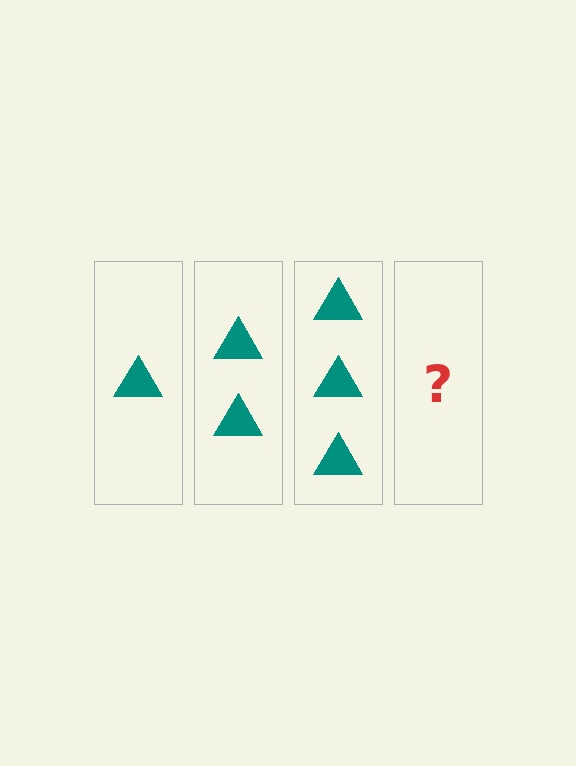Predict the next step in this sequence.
The next step is 4 triangles.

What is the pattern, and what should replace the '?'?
The pattern is that each step adds one more triangle. The '?' should be 4 triangles.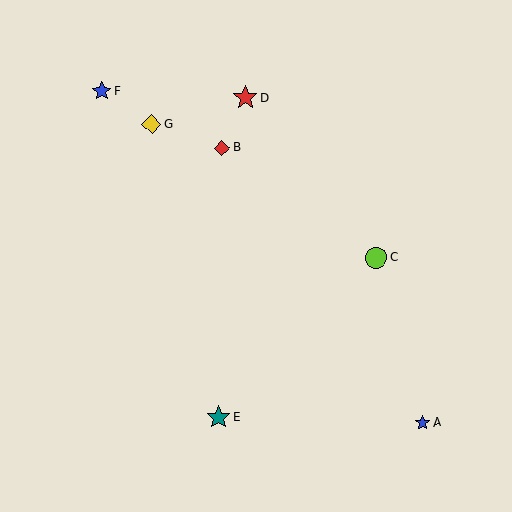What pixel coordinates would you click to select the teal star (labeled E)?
Click at (218, 417) to select the teal star E.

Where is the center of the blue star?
The center of the blue star is at (423, 423).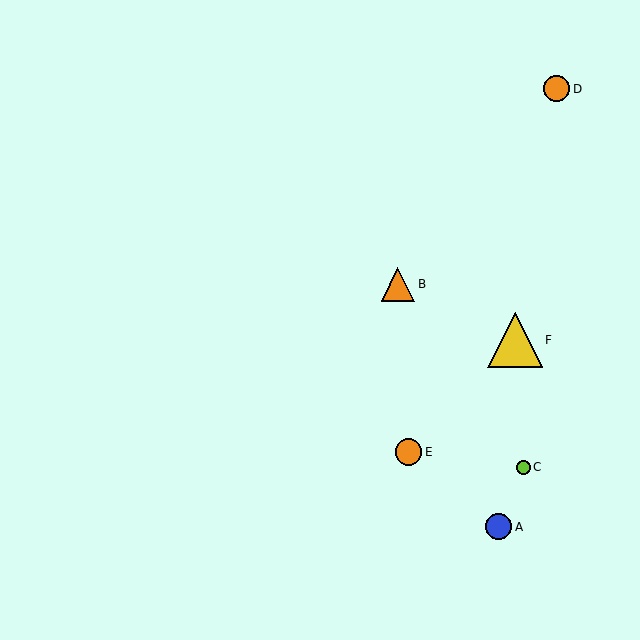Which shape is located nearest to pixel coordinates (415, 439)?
The orange circle (labeled E) at (408, 452) is nearest to that location.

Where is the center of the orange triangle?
The center of the orange triangle is at (398, 284).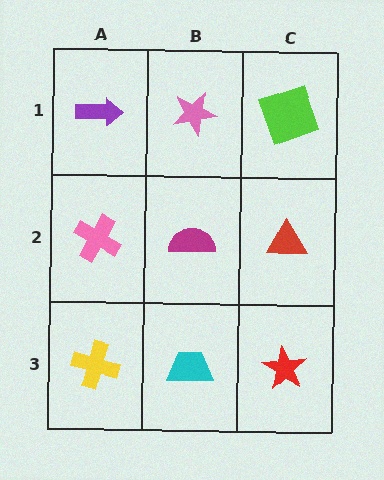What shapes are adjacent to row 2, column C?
A lime square (row 1, column C), a red star (row 3, column C), a magenta semicircle (row 2, column B).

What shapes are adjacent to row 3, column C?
A red triangle (row 2, column C), a cyan trapezoid (row 3, column B).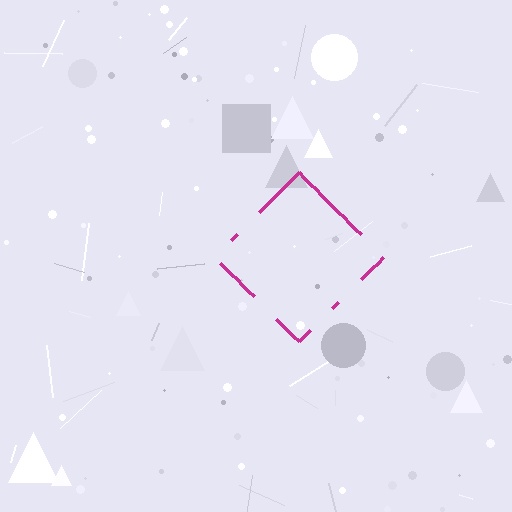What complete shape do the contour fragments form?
The contour fragments form a diamond.